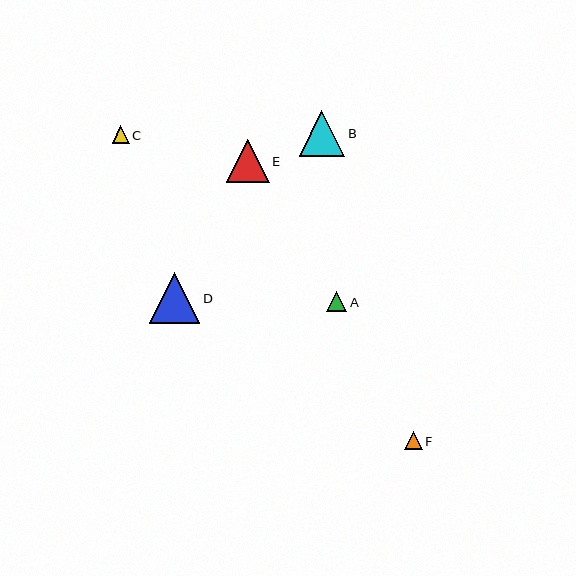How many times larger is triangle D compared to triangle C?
Triangle D is approximately 3.0 times the size of triangle C.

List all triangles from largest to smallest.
From largest to smallest: D, B, E, A, F, C.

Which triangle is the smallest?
Triangle C is the smallest with a size of approximately 17 pixels.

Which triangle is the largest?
Triangle D is the largest with a size of approximately 51 pixels.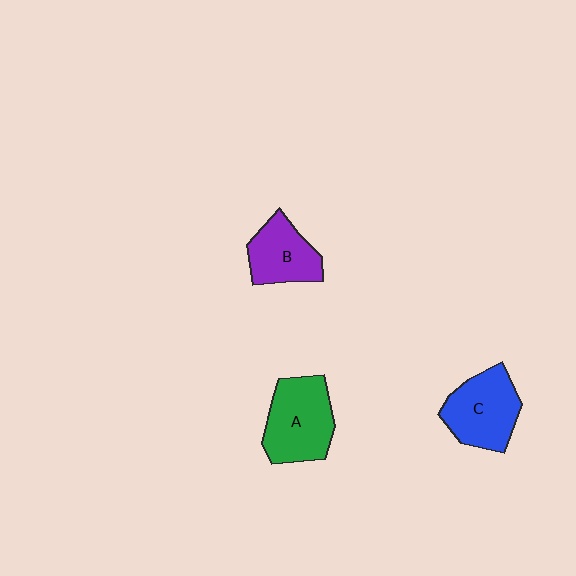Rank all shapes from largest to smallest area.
From largest to smallest: A (green), C (blue), B (purple).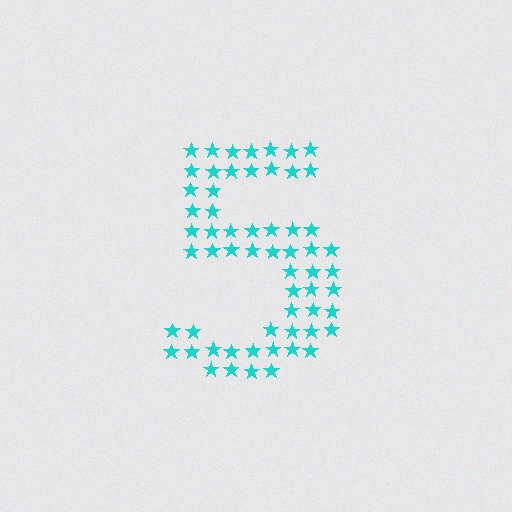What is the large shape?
The large shape is the digit 5.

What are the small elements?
The small elements are stars.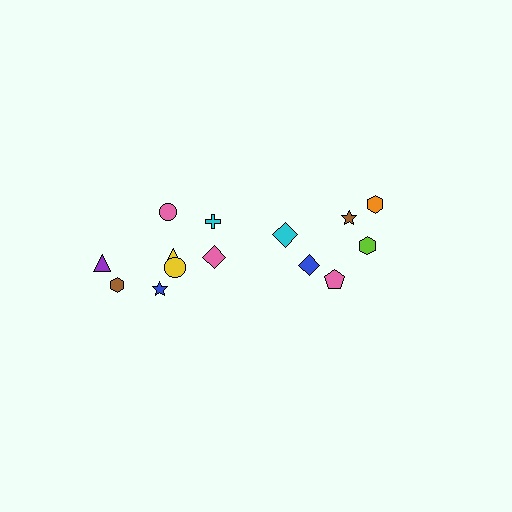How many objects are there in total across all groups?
There are 14 objects.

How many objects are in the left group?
There are 8 objects.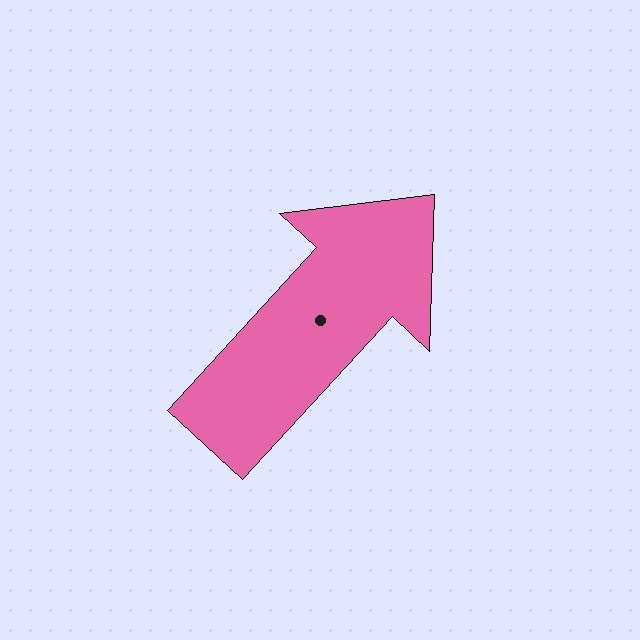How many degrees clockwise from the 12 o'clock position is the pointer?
Approximately 43 degrees.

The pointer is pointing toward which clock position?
Roughly 1 o'clock.